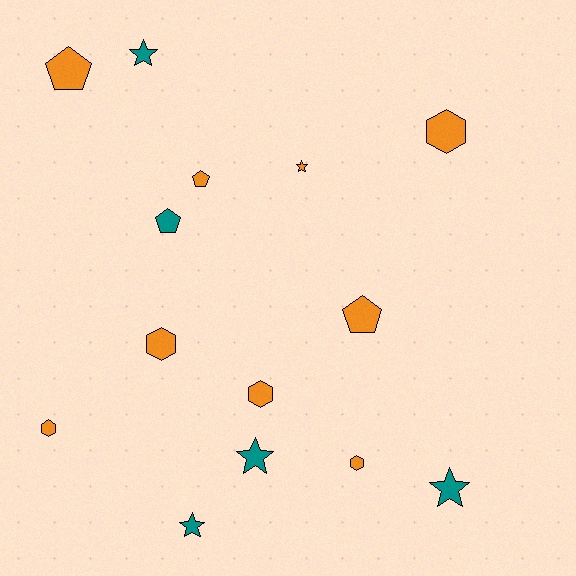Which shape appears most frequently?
Star, with 5 objects.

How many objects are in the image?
There are 14 objects.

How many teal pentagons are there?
There is 1 teal pentagon.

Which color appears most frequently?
Orange, with 9 objects.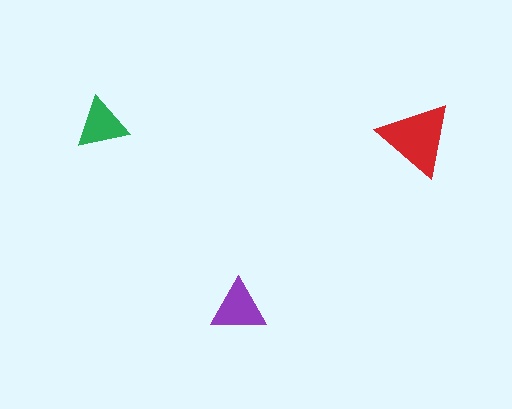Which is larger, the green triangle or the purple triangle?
The purple one.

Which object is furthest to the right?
The red triangle is rightmost.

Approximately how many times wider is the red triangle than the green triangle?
About 1.5 times wider.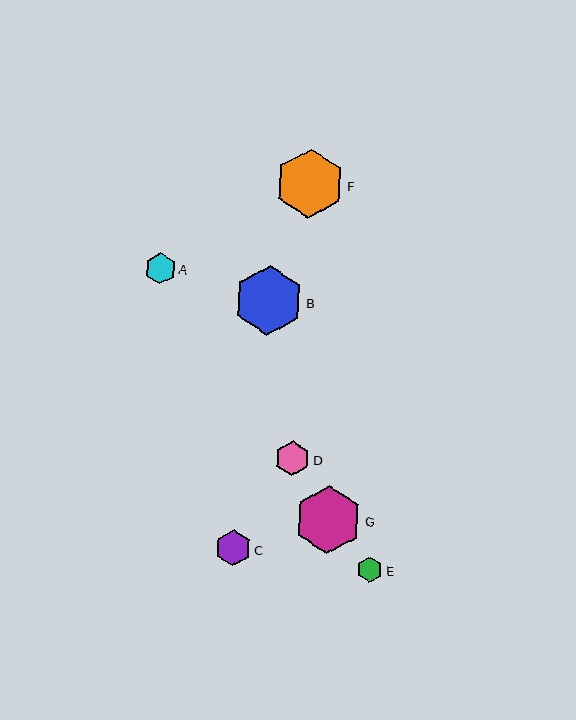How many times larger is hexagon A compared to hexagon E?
Hexagon A is approximately 1.2 times the size of hexagon E.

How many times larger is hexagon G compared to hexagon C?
Hexagon G is approximately 1.9 times the size of hexagon C.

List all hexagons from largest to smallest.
From largest to smallest: B, F, G, C, D, A, E.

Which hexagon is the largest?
Hexagon B is the largest with a size of approximately 69 pixels.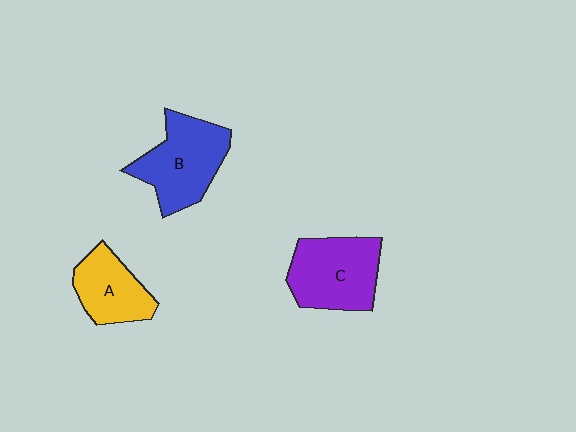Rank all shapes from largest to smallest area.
From largest to smallest: B (blue), C (purple), A (yellow).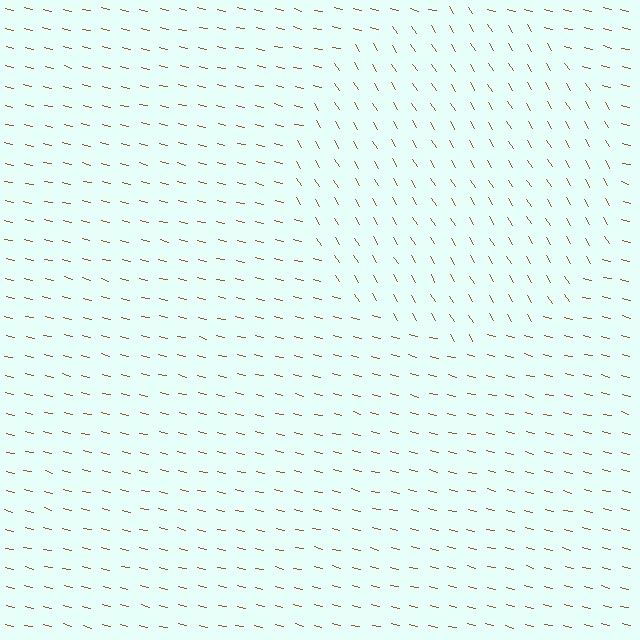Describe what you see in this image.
The image is filled with small brown line segments. A circle region in the image has lines oriented differently from the surrounding lines, creating a visible texture boundary.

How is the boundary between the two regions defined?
The boundary is defined purely by a change in line orientation (approximately 45 degrees difference). All lines are the same color and thickness.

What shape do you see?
I see a circle.